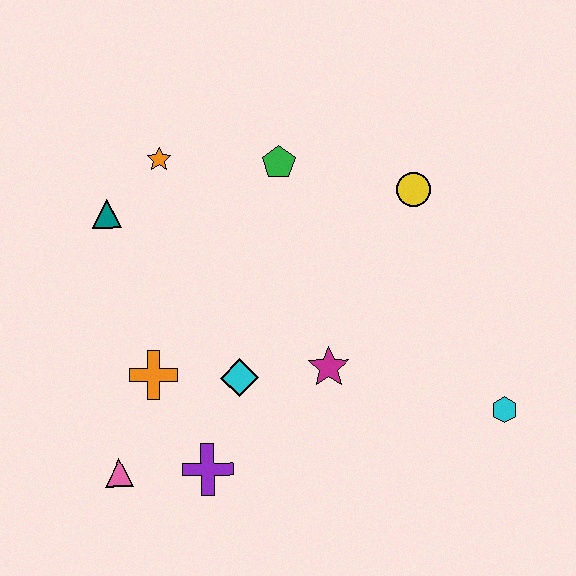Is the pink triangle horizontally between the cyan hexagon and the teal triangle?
Yes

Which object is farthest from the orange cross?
The cyan hexagon is farthest from the orange cross.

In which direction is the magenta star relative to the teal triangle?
The magenta star is to the right of the teal triangle.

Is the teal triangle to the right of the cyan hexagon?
No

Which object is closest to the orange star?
The teal triangle is closest to the orange star.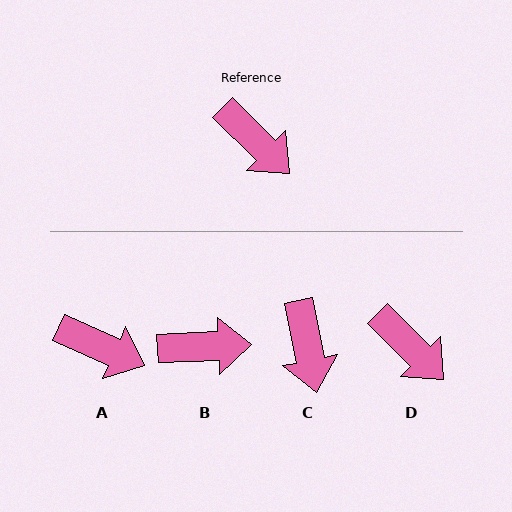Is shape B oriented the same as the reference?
No, it is off by about 48 degrees.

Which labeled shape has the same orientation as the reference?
D.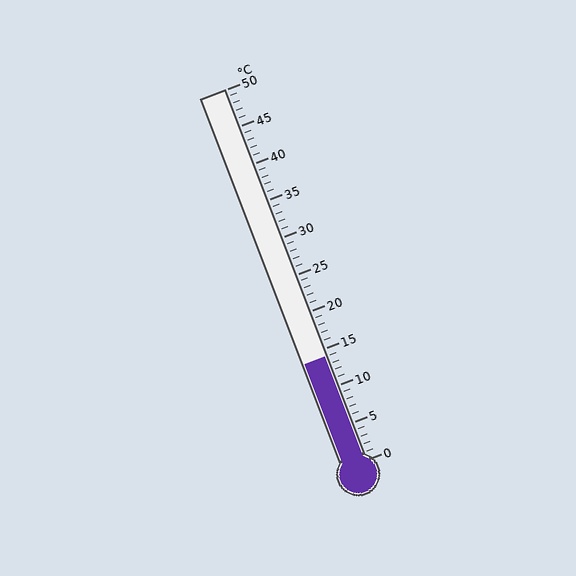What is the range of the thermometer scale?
The thermometer scale ranges from 0°C to 50°C.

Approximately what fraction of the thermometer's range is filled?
The thermometer is filled to approximately 30% of its range.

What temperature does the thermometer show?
The thermometer shows approximately 14°C.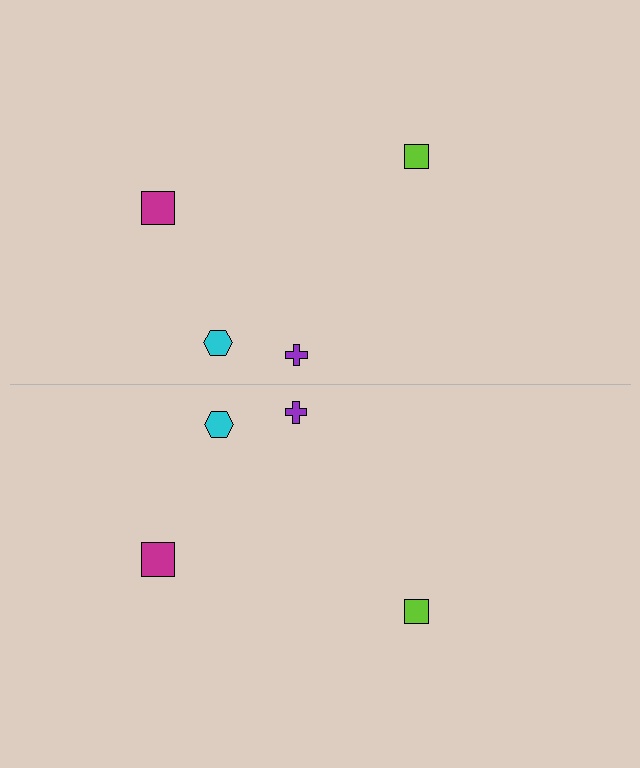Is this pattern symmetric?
Yes, this pattern has bilateral (reflection) symmetry.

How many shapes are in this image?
There are 8 shapes in this image.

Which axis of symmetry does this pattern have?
The pattern has a horizontal axis of symmetry running through the center of the image.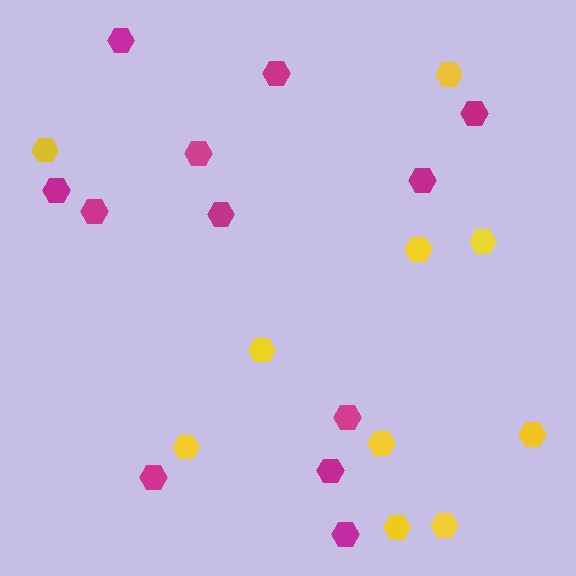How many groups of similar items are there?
There are 2 groups: one group of magenta hexagons (12) and one group of yellow hexagons (10).